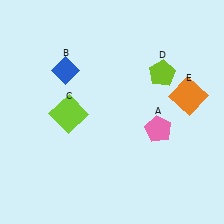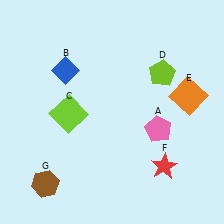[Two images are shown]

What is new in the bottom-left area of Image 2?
A brown hexagon (G) was added in the bottom-left area of Image 2.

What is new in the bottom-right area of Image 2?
A red star (F) was added in the bottom-right area of Image 2.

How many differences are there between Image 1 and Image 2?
There are 2 differences between the two images.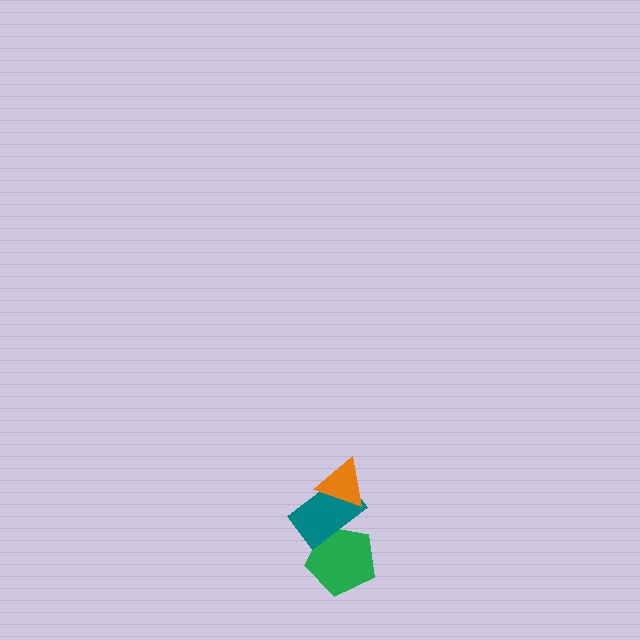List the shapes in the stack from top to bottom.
From top to bottom: the orange triangle, the teal rectangle, the green pentagon.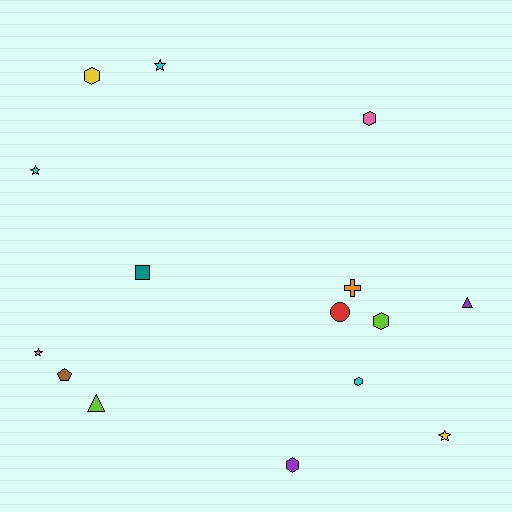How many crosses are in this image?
There is 1 cross.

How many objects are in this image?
There are 15 objects.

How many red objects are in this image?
There is 1 red object.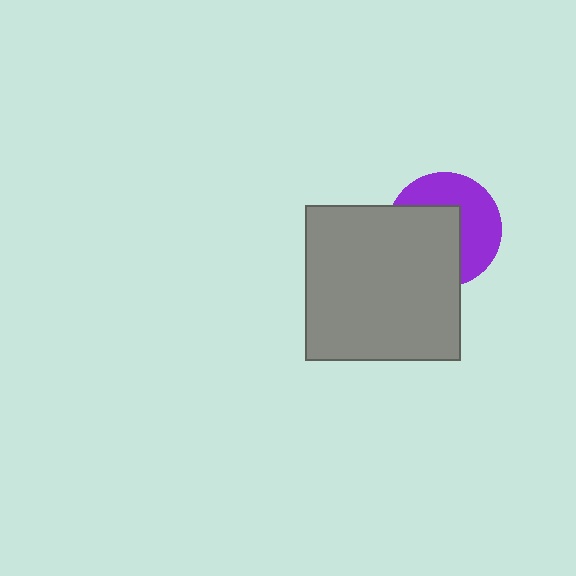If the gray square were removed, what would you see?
You would see the complete purple circle.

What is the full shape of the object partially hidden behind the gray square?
The partially hidden object is a purple circle.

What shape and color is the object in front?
The object in front is a gray square.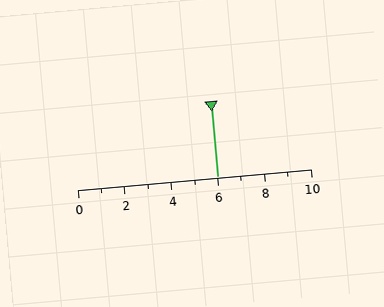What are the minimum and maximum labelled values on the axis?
The axis runs from 0 to 10.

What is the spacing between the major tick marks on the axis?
The major ticks are spaced 2 apart.